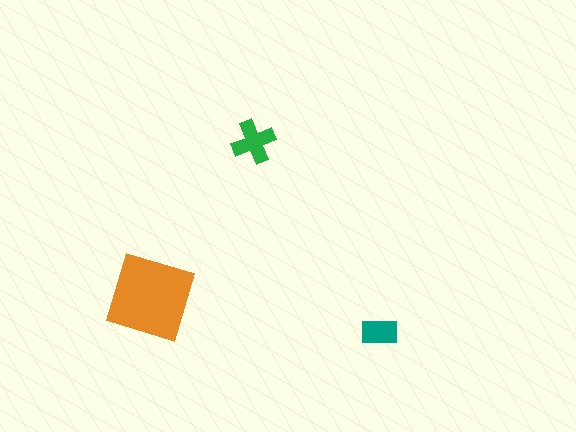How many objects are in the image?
There are 3 objects in the image.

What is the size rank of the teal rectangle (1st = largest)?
3rd.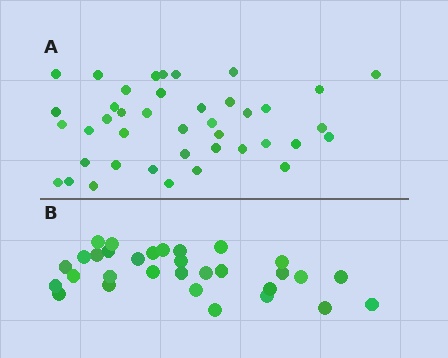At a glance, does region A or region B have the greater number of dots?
Region A (the top region) has more dots.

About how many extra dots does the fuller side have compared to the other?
Region A has roughly 10 or so more dots than region B.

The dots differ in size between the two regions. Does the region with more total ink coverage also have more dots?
No. Region B has more total ink coverage because its dots are larger, but region A actually contains more individual dots. Total area can be misleading — the number of items is what matters here.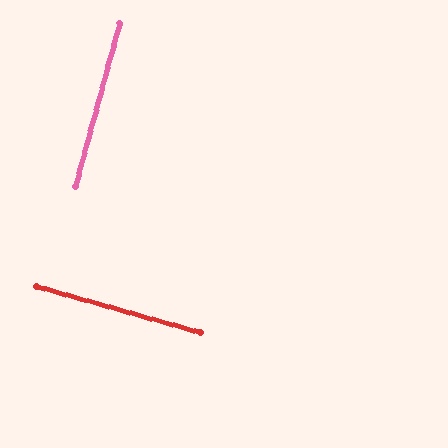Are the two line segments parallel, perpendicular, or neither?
Perpendicular — they meet at approximately 89°.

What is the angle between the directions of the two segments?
Approximately 89 degrees.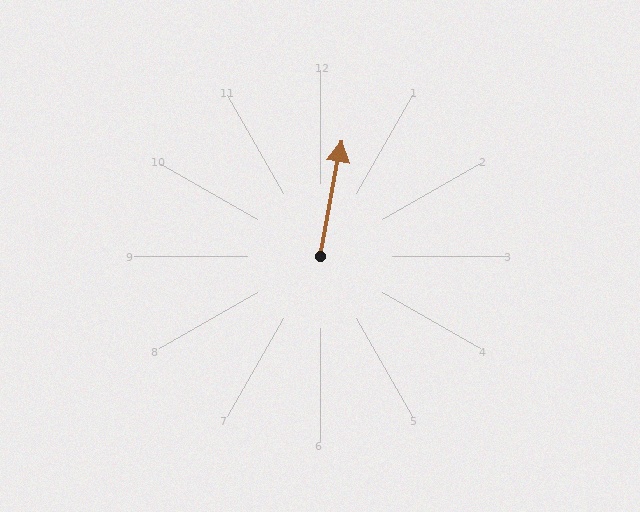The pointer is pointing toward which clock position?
Roughly 12 o'clock.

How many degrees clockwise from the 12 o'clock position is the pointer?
Approximately 11 degrees.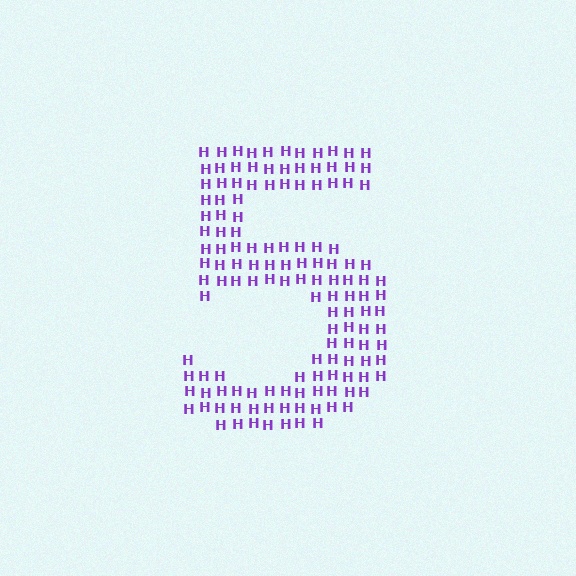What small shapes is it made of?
It is made of small letter H's.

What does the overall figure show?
The overall figure shows the digit 5.